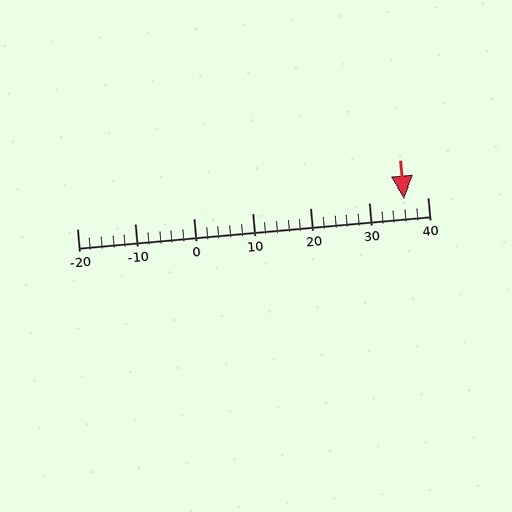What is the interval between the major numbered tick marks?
The major tick marks are spaced 10 units apart.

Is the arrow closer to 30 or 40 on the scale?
The arrow is closer to 40.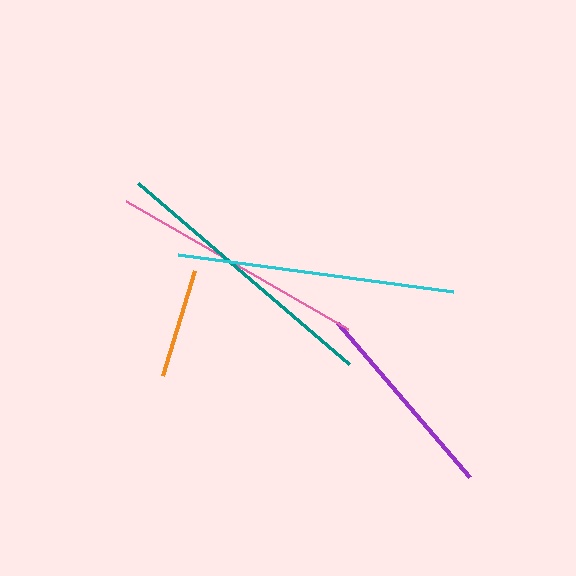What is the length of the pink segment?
The pink segment is approximately 257 pixels long.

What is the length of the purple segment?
The purple segment is approximately 203 pixels long.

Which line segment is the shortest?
The orange line is the shortest at approximately 110 pixels.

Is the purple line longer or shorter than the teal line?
The teal line is longer than the purple line.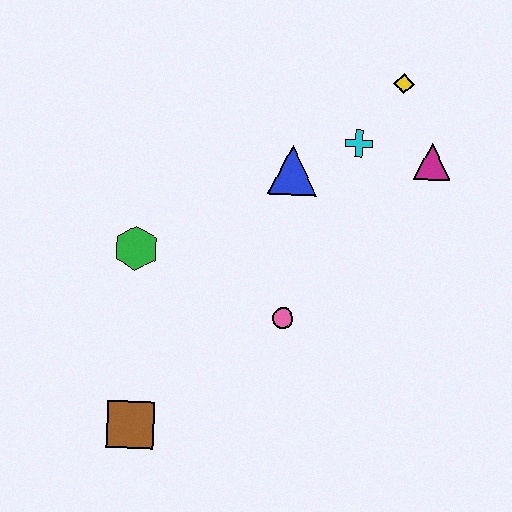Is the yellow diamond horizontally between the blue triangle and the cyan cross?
No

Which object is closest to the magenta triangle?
The cyan cross is closest to the magenta triangle.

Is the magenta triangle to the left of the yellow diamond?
No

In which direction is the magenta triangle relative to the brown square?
The magenta triangle is to the right of the brown square.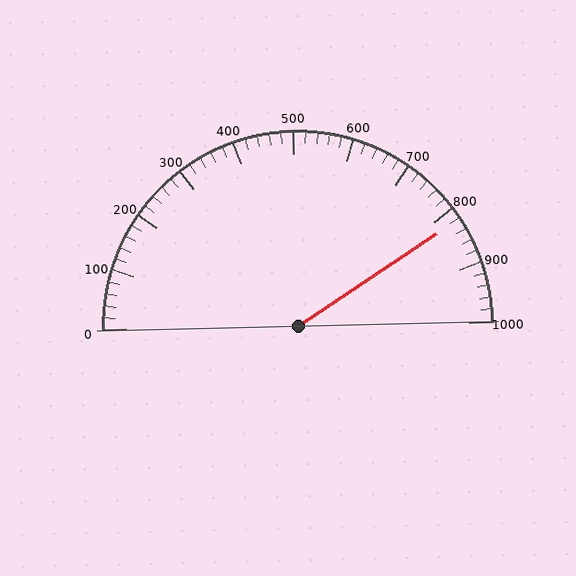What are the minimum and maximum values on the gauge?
The gauge ranges from 0 to 1000.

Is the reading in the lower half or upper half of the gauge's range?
The reading is in the upper half of the range (0 to 1000).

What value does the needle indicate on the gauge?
The needle indicates approximately 820.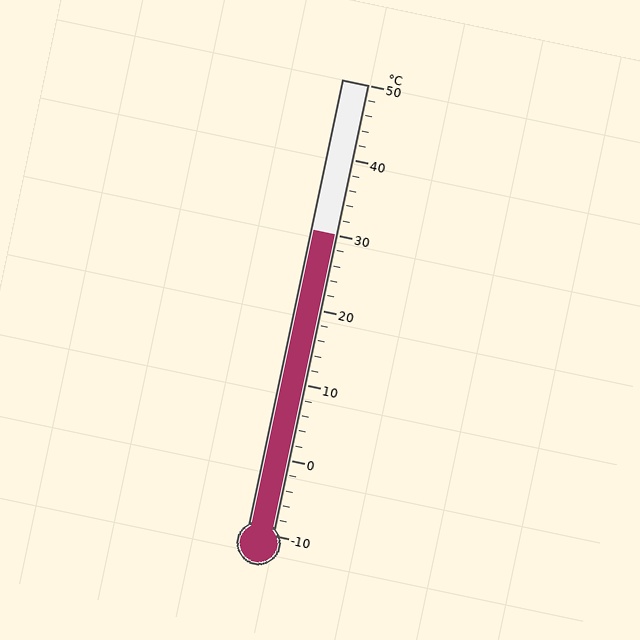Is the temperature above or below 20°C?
The temperature is above 20°C.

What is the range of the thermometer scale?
The thermometer scale ranges from -10°C to 50°C.